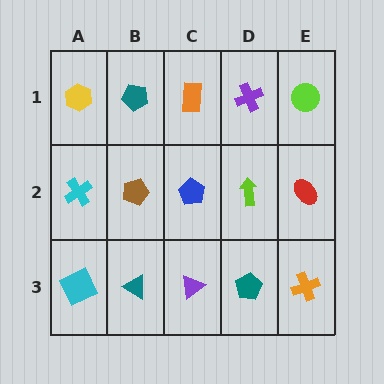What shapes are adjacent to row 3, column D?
A lime arrow (row 2, column D), a purple triangle (row 3, column C), an orange cross (row 3, column E).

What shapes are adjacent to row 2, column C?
An orange rectangle (row 1, column C), a purple triangle (row 3, column C), a brown pentagon (row 2, column B), a lime arrow (row 2, column D).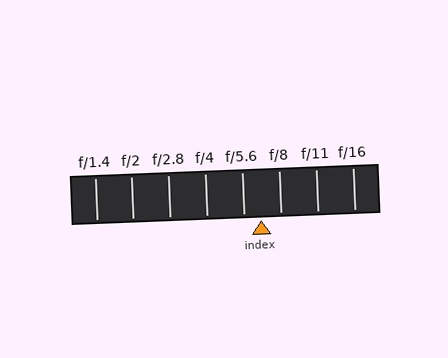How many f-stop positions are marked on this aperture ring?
There are 8 f-stop positions marked.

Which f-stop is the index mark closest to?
The index mark is closest to f/5.6.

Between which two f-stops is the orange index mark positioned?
The index mark is between f/5.6 and f/8.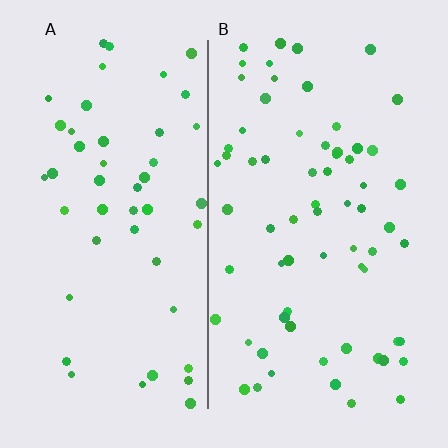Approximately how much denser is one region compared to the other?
Approximately 1.4× — region B over region A.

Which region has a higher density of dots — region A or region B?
B (the right).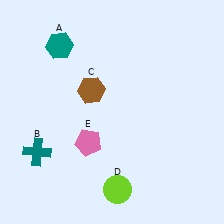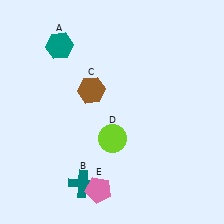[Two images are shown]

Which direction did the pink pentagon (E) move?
The pink pentagon (E) moved down.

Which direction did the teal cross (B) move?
The teal cross (B) moved right.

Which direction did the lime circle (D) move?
The lime circle (D) moved up.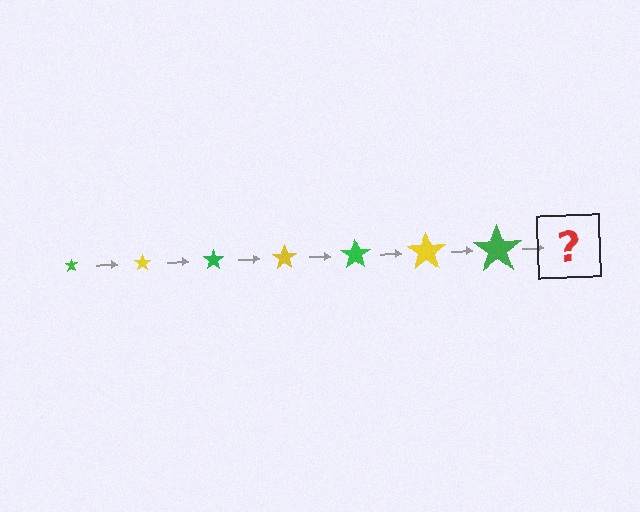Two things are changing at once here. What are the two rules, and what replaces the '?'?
The two rules are that the star grows larger each step and the color cycles through green and yellow. The '?' should be a yellow star, larger than the previous one.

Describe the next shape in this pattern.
It should be a yellow star, larger than the previous one.